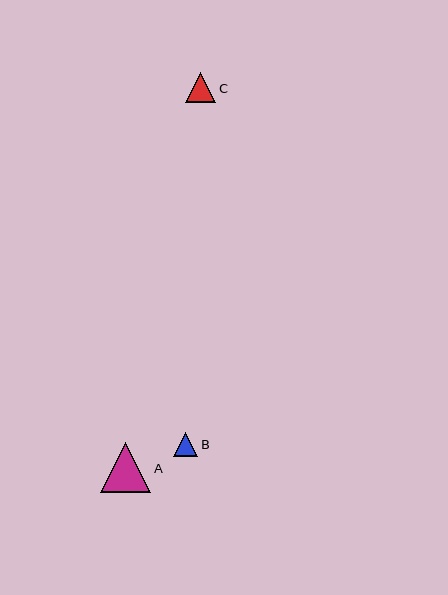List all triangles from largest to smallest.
From largest to smallest: A, C, B.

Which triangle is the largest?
Triangle A is the largest with a size of approximately 50 pixels.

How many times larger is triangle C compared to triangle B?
Triangle C is approximately 1.2 times the size of triangle B.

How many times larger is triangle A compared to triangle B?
Triangle A is approximately 2.1 times the size of triangle B.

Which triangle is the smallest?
Triangle B is the smallest with a size of approximately 24 pixels.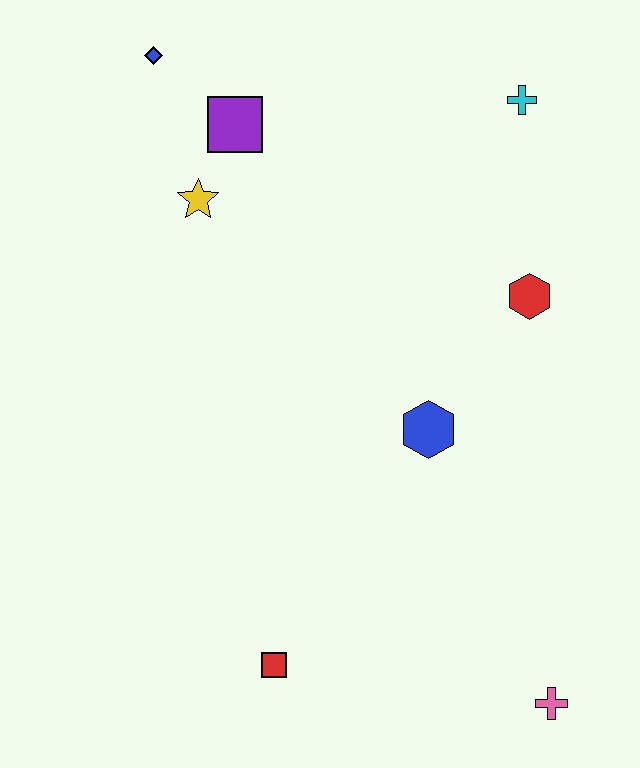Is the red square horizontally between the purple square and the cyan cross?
Yes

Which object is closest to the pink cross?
The red square is closest to the pink cross.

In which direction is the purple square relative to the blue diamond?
The purple square is to the right of the blue diamond.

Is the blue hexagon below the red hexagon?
Yes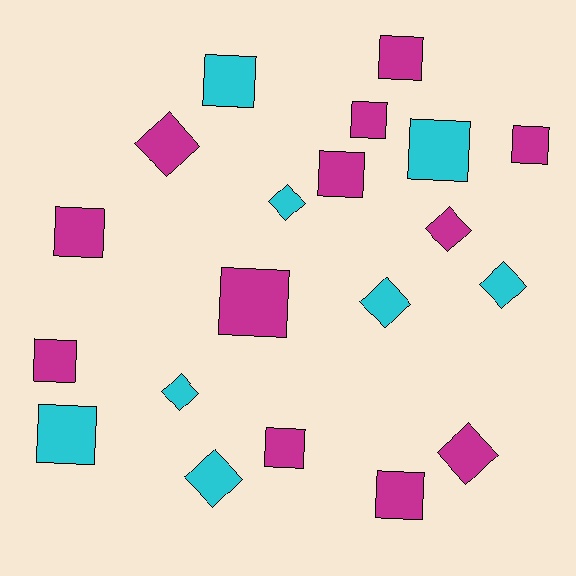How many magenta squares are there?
There are 9 magenta squares.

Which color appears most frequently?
Magenta, with 12 objects.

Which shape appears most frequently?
Square, with 12 objects.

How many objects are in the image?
There are 20 objects.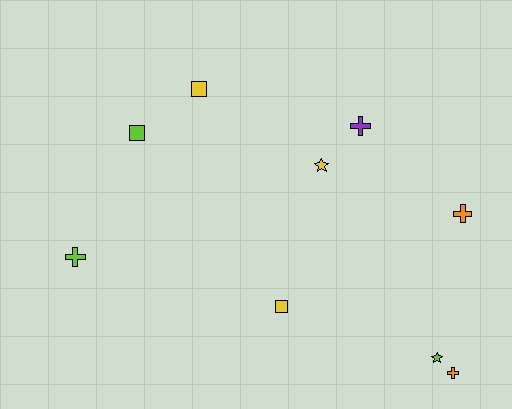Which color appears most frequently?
Lime, with 3 objects.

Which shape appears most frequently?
Cross, with 4 objects.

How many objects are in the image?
There are 9 objects.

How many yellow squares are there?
There are 2 yellow squares.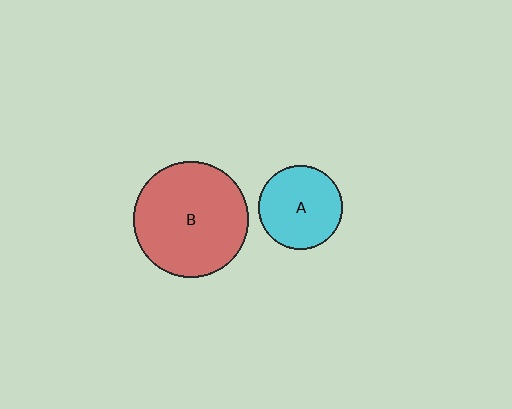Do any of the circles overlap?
No, none of the circles overlap.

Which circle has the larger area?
Circle B (red).